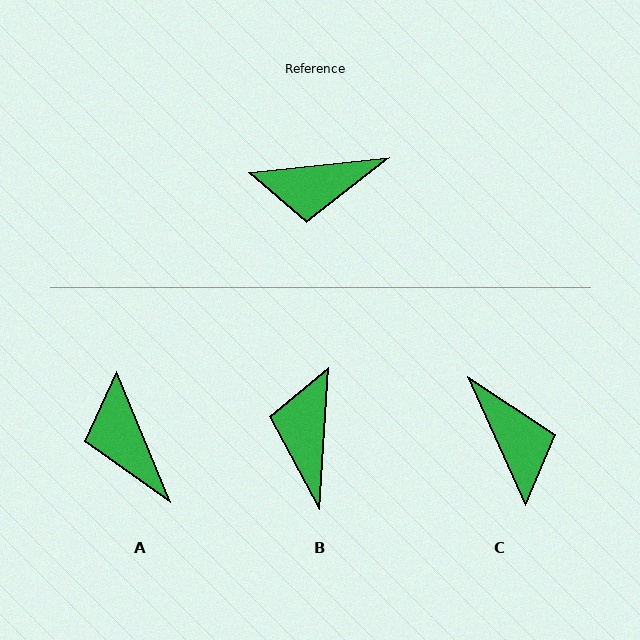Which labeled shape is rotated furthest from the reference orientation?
C, about 108 degrees away.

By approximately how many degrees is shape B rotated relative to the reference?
Approximately 99 degrees clockwise.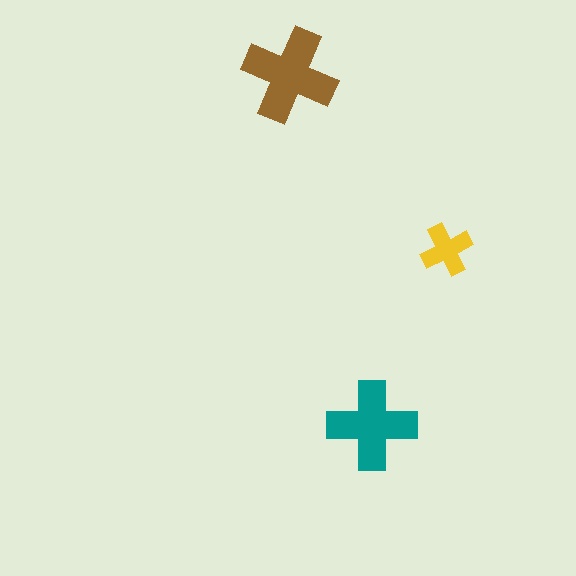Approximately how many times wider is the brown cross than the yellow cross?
About 2 times wider.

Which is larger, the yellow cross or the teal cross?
The teal one.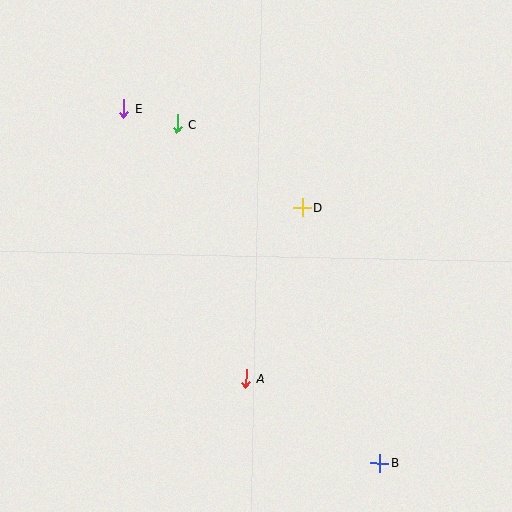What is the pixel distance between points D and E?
The distance between D and E is 204 pixels.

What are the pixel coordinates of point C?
Point C is at (177, 124).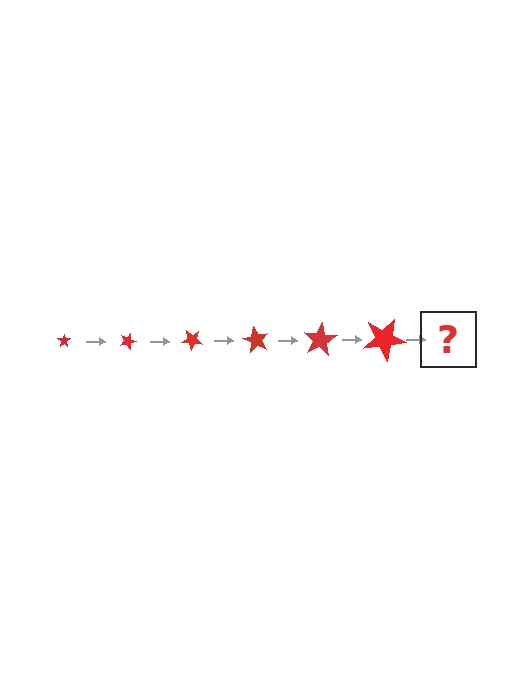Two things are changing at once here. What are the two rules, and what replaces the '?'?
The two rules are that the star grows larger each step and it rotates 20 degrees each step. The '?' should be a star, larger than the previous one and rotated 120 degrees from the start.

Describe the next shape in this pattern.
It should be a star, larger than the previous one and rotated 120 degrees from the start.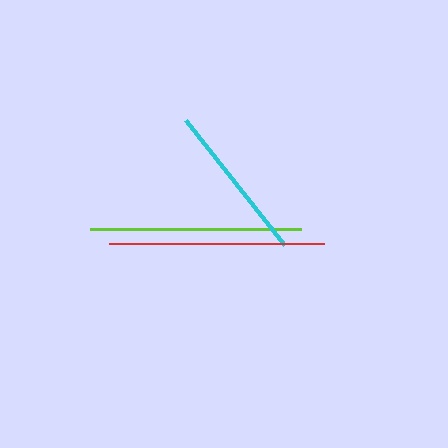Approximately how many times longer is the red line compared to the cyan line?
The red line is approximately 1.3 times the length of the cyan line.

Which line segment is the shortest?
The cyan line is the shortest at approximately 160 pixels.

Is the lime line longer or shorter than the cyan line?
The lime line is longer than the cyan line.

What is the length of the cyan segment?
The cyan segment is approximately 160 pixels long.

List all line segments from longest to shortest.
From longest to shortest: red, lime, cyan.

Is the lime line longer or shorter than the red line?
The red line is longer than the lime line.